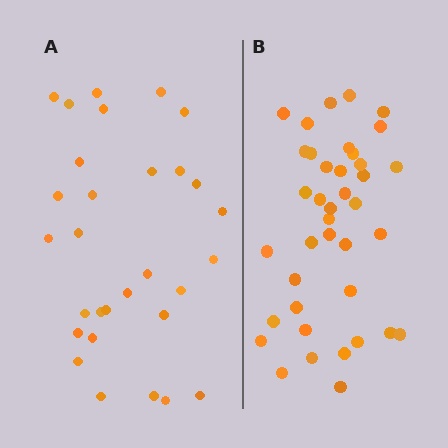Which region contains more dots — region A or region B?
Region B (the right region) has more dots.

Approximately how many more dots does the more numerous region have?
Region B has roughly 8 or so more dots than region A.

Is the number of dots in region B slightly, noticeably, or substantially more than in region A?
Region B has noticeably more, but not dramatically so. The ratio is roughly 1.3 to 1.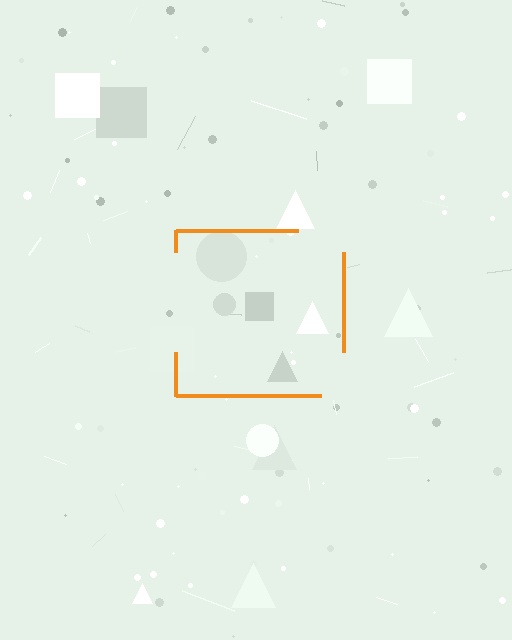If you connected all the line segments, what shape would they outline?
They would outline a square.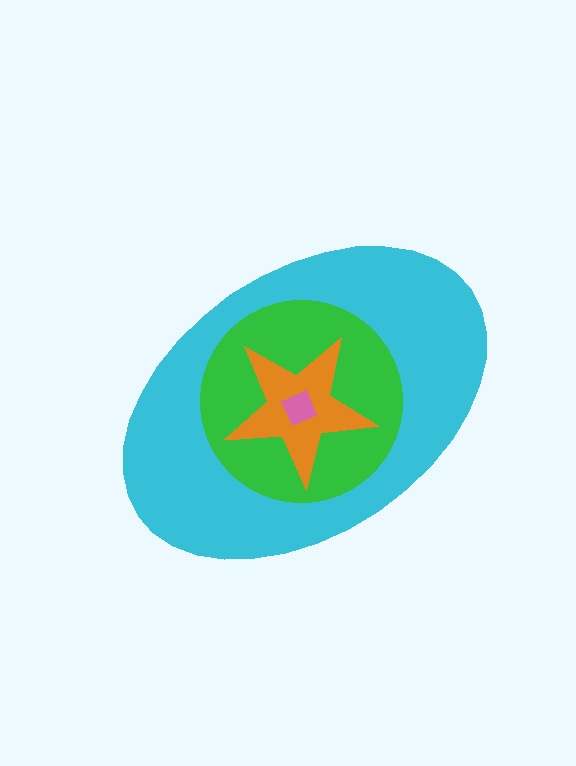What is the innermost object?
The pink square.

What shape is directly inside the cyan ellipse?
The green circle.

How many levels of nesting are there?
4.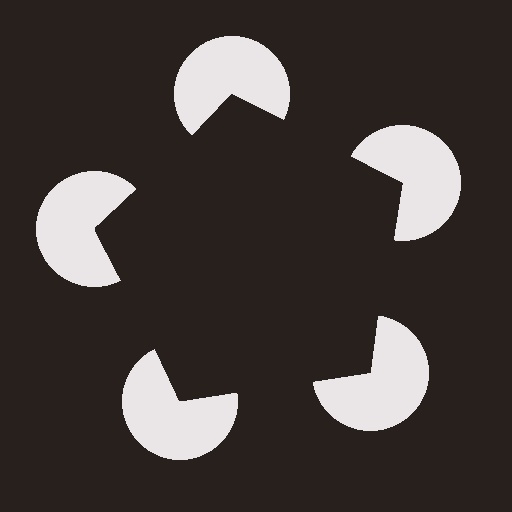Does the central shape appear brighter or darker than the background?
It typically appears slightly darker than the background, even though no actual brightness change is drawn.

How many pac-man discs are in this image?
There are 5 — one at each vertex of the illusory pentagon.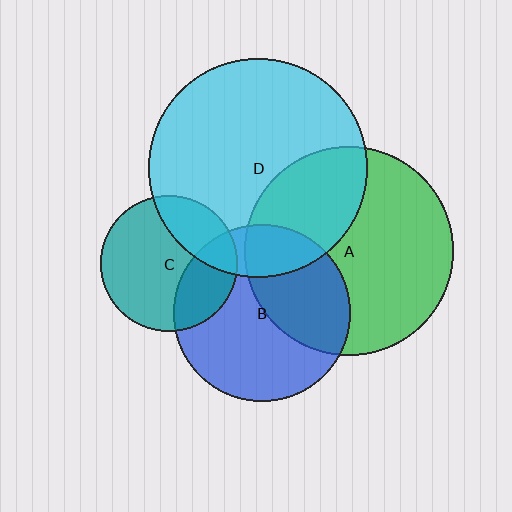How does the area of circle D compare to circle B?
Approximately 1.5 times.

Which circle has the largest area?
Circle D (cyan).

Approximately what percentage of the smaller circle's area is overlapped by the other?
Approximately 40%.